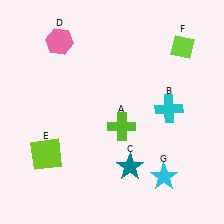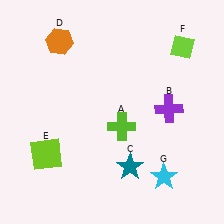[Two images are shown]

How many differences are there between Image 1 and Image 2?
There are 2 differences between the two images.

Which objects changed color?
B changed from cyan to purple. D changed from pink to orange.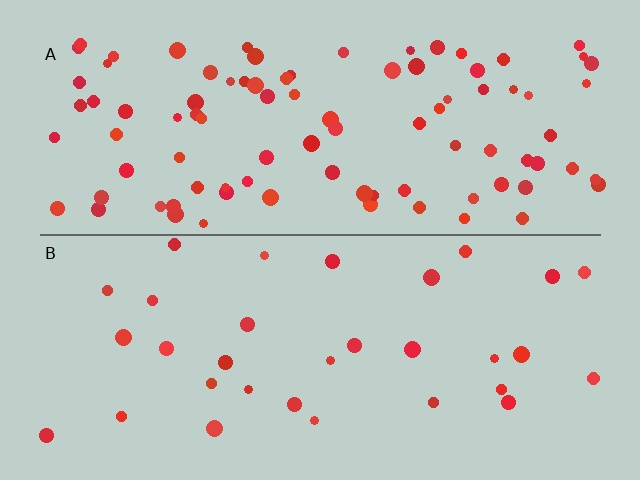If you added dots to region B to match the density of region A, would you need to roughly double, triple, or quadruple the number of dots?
Approximately triple.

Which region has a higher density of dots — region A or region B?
A (the top).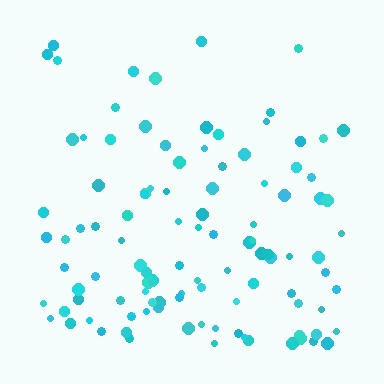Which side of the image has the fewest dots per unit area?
The top.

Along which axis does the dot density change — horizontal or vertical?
Vertical.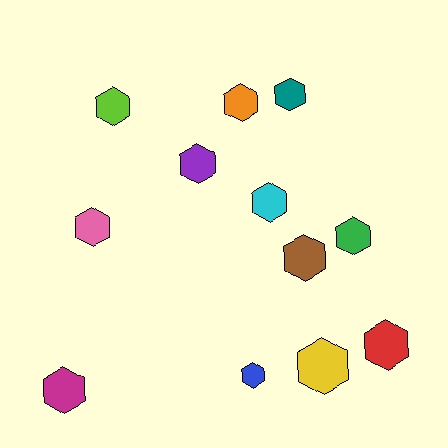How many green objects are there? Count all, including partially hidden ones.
There is 1 green object.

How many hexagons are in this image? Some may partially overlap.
There are 12 hexagons.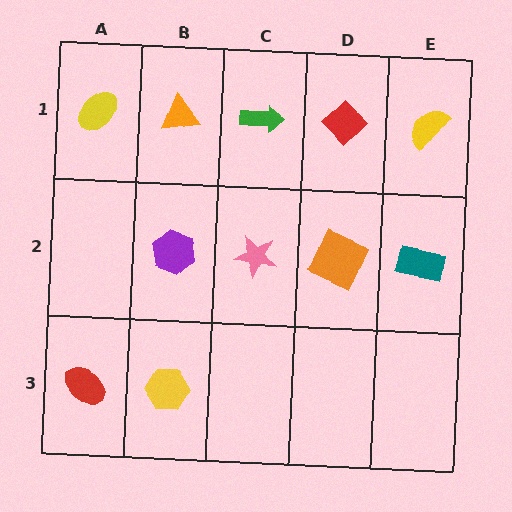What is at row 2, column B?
A purple hexagon.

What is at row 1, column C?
A green arrow.